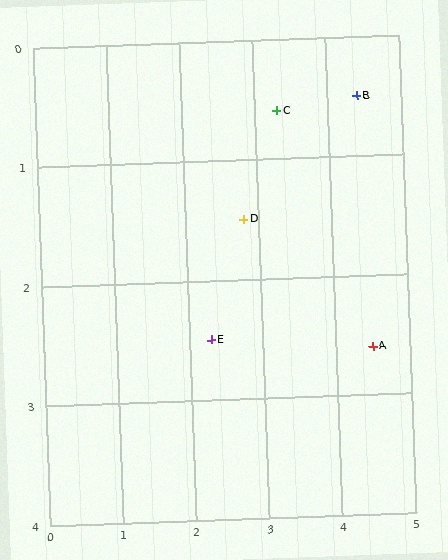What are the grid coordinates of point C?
Point C is at approximately (3.3, 0.6).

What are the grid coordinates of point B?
Point B is at approximately (4.4, 0.5).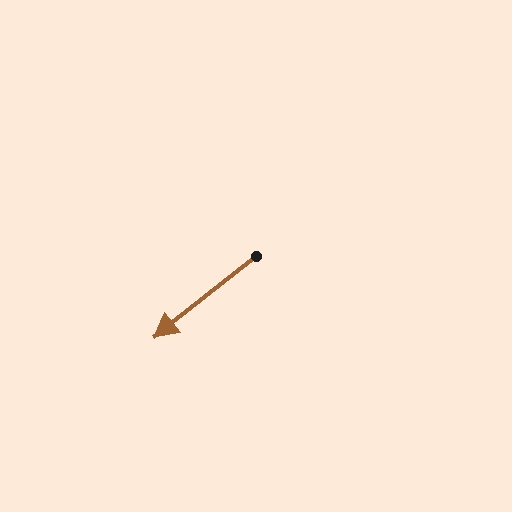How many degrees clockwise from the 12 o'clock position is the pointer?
Approximately 232 degrees.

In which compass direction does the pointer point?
Southwest.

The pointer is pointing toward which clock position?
Roughly 8 o'clock.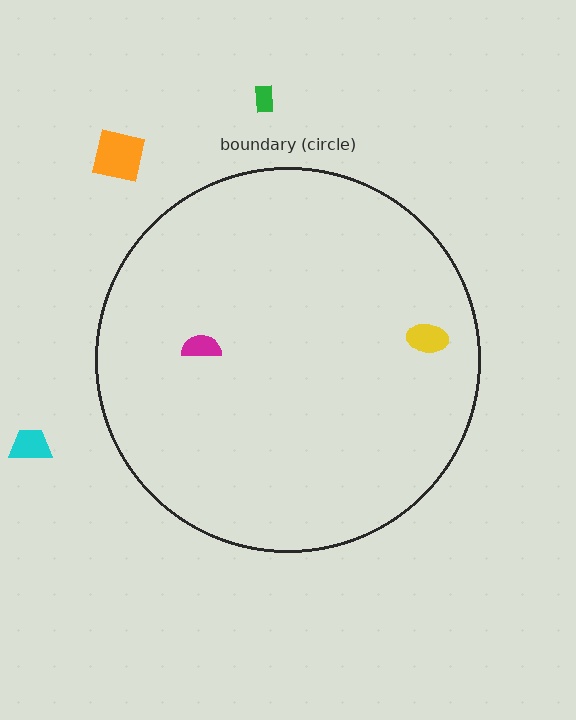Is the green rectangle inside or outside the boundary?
Outside.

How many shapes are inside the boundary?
2 inside, 3 outside.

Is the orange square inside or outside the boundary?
Outside.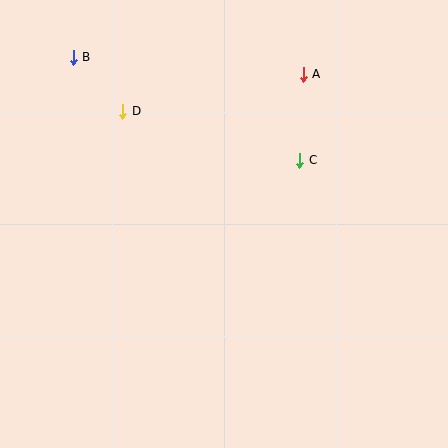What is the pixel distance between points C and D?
The distance between C and D is 184 pixels.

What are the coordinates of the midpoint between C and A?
The midpoint between C and A is at (301, 117).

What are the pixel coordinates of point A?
Point A is at (303, 74).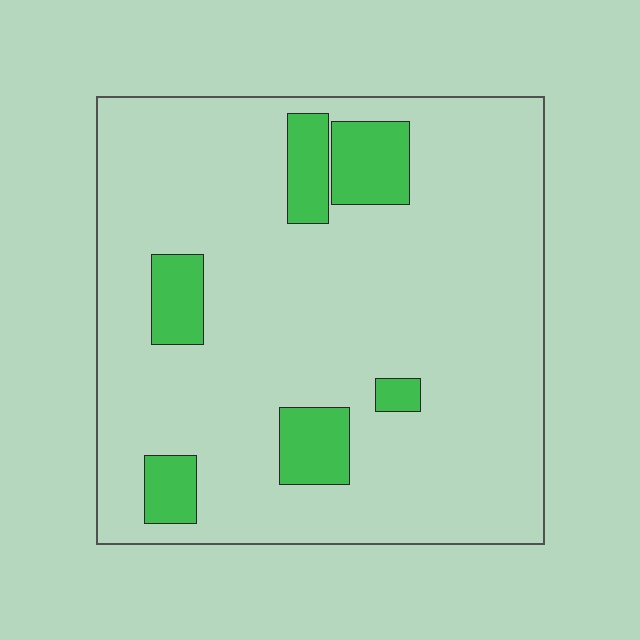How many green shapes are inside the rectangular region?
6.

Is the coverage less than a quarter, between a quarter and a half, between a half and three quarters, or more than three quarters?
Less than a quarter.